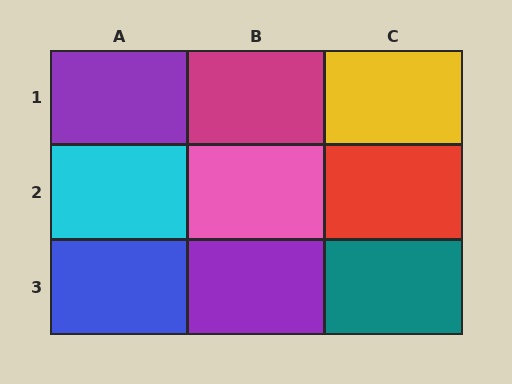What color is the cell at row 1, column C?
Yellow.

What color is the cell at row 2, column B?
Pink.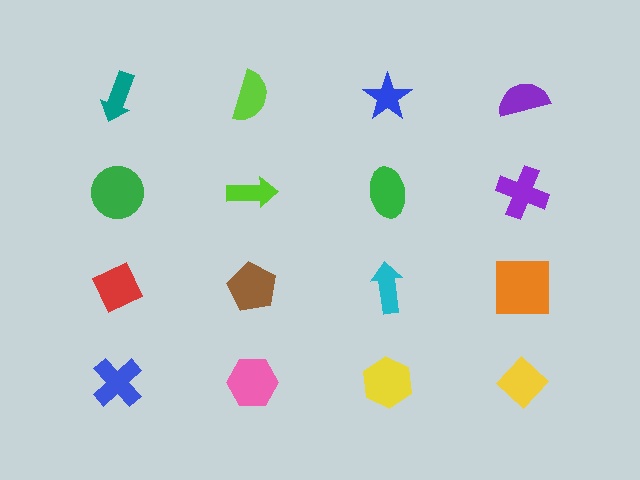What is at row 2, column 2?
A lime arrow.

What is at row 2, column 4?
A purple cross.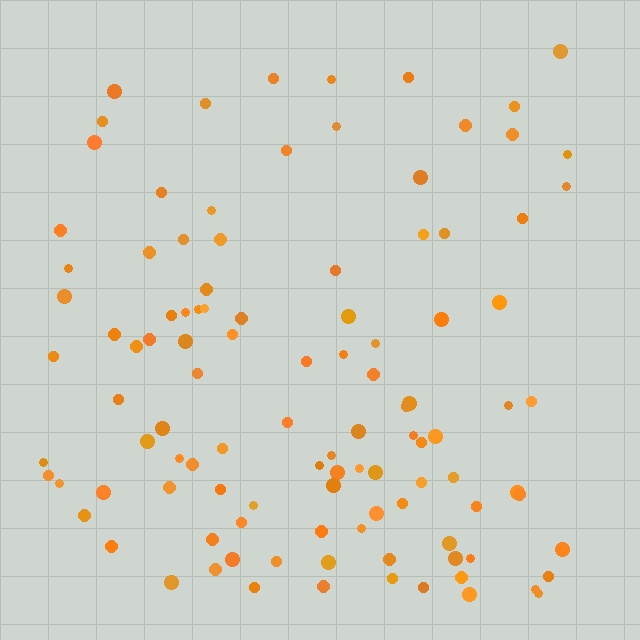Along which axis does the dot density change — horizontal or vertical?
Vertical.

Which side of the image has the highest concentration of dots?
The bottom.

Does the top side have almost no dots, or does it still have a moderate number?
Still a moderate number, just noticeably fewer than the bottom.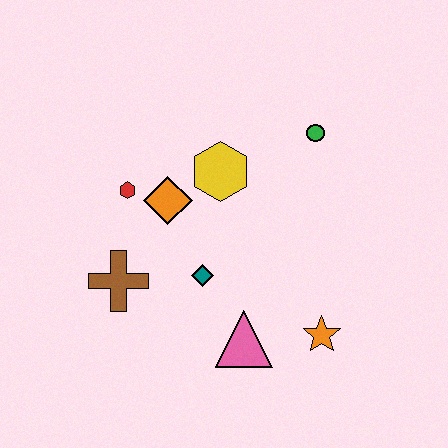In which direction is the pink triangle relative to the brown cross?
The pink triangle is to the right of the brown cross.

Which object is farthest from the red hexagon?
The orange star is farthest from the red hexagon.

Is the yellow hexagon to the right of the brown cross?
Yes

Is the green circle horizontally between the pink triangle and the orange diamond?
No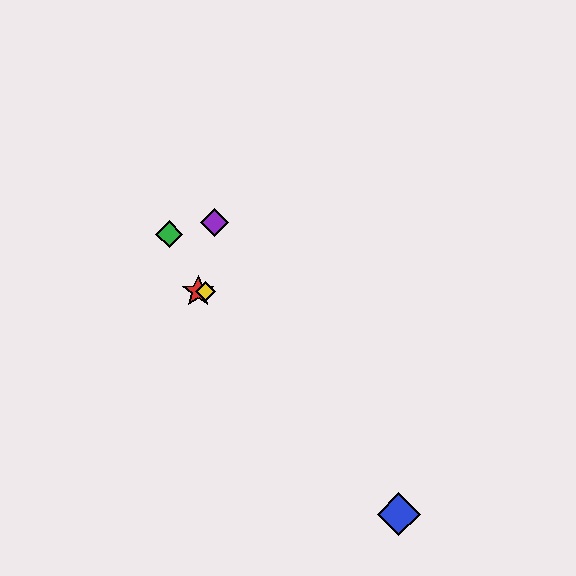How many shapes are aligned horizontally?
2 shapes (the red star, the yellow diamond) are aligned horizontally.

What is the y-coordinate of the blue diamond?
The blue diamond is at y≈514.